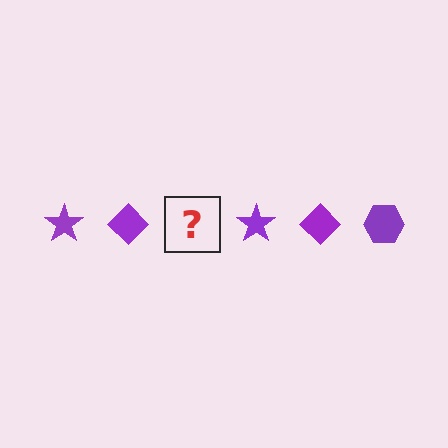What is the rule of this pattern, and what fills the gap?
The rule is that the pattern cycles through star, diamond, hexagon shapes in purple. The gap should be filled with a purple hexagon.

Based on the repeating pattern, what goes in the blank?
The blank should be a purple hexagon.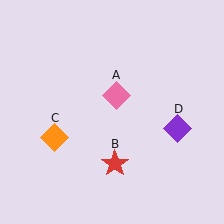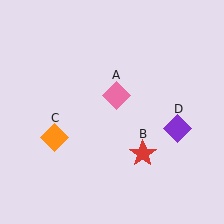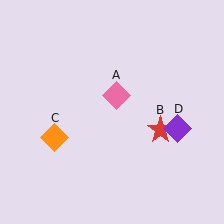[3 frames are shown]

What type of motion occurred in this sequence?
The red star (object B) rotated counterclockwise around the center of the scene.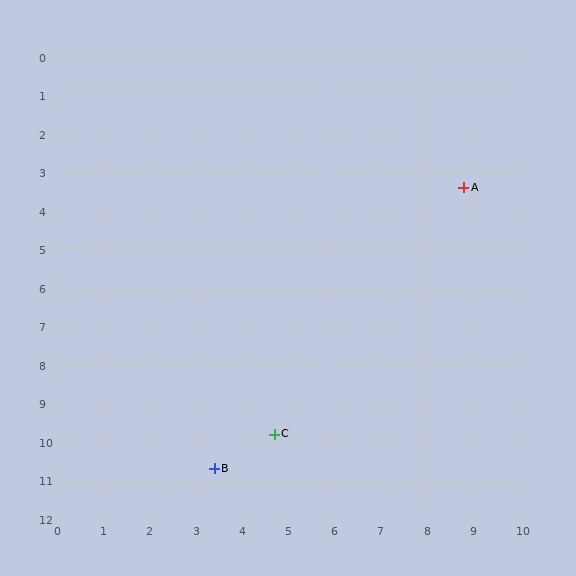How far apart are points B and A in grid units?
Points B and A are about 9.1 grid units apart.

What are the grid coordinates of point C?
Point C is at approximately (4.7, 9.8).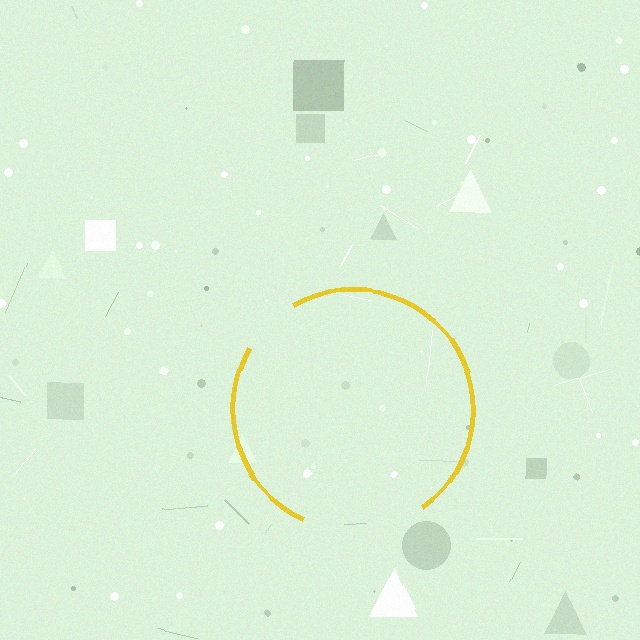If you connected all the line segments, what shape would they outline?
They would outline a circle.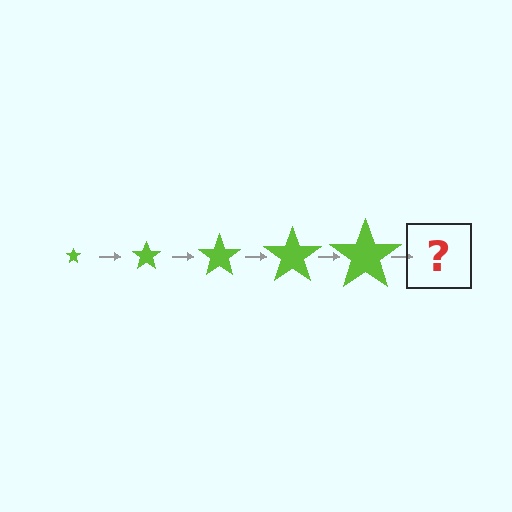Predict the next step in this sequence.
The next step is a lime star, larger than the previous one.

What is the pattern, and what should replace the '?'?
The pattern is that the star gets progressively larger each step. The '?' should be a lime star, larger than the previous one.